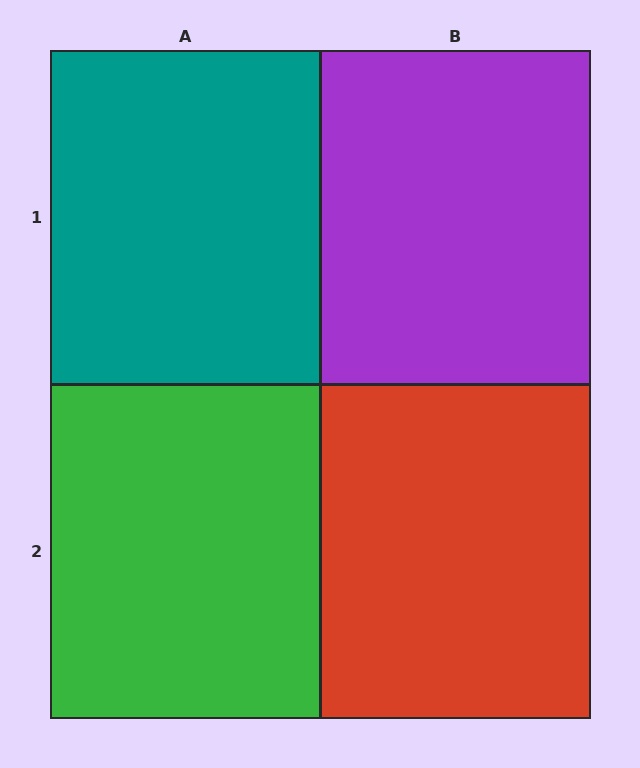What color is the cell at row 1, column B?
Purple.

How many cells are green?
1 cell is green.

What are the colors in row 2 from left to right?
Green, red.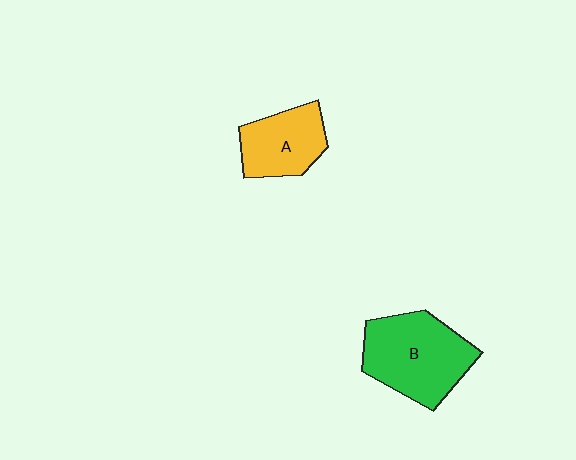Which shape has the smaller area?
Shape A (yellow).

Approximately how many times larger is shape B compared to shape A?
Approximately 1.5 times.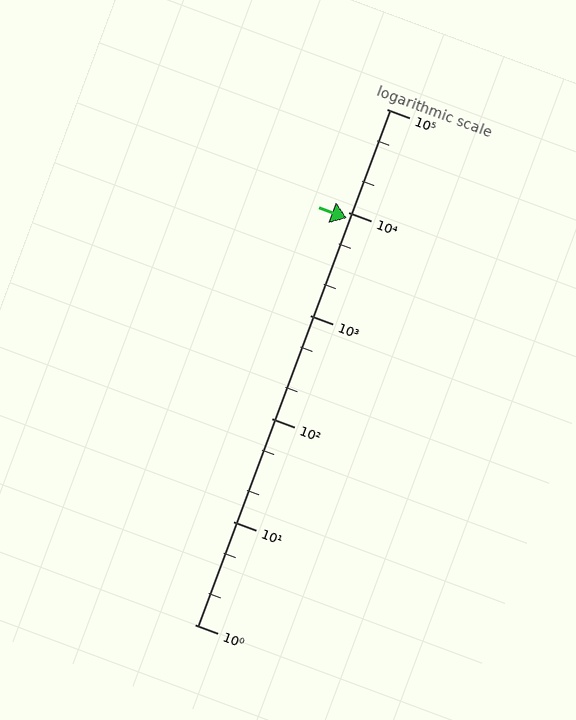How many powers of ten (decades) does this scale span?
The scale spans 5 decades, from 1 to 100000.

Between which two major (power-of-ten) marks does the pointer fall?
The pointer is between 1000 and 10000.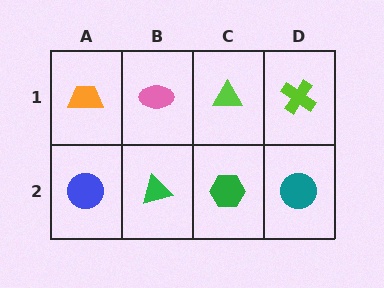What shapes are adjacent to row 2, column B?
A pink ellipse (row 1, column B), a blue circle (row 2, column A), a green hexagon (row 2, column C).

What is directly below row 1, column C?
A green hexagon.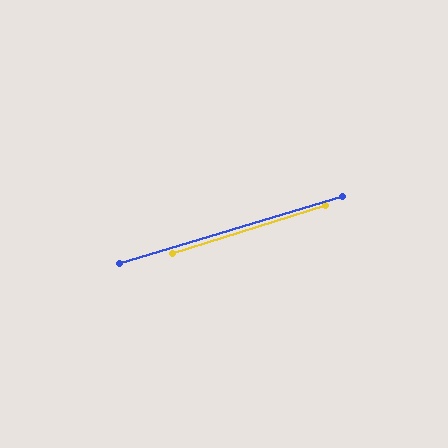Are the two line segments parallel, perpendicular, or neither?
Parallel — their directions differ by only 1.0°.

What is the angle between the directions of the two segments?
Approximately 1 degree.